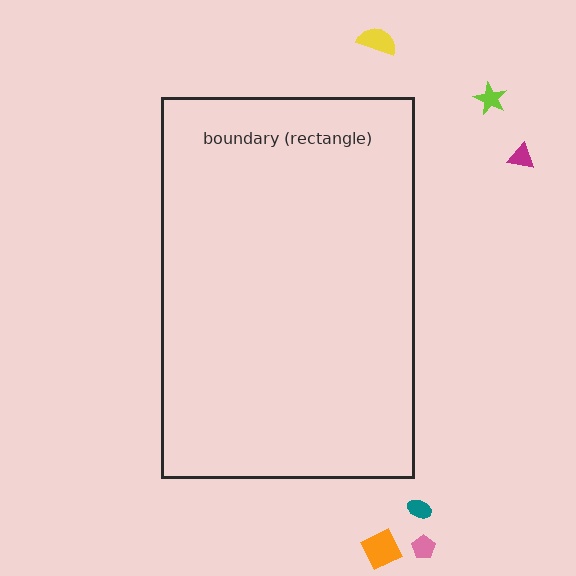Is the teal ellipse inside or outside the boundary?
Outside.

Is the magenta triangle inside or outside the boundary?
Outside.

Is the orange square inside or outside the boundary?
Outside.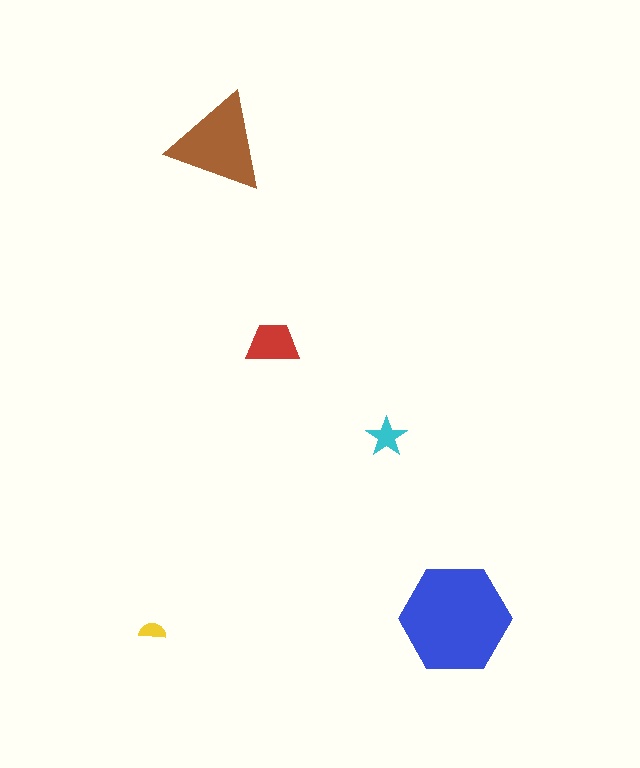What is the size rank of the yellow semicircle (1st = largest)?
5th.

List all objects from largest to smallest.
The blue hexagon, the brown triangle, the red trapezoid, the cyan star, the yellow semicircle.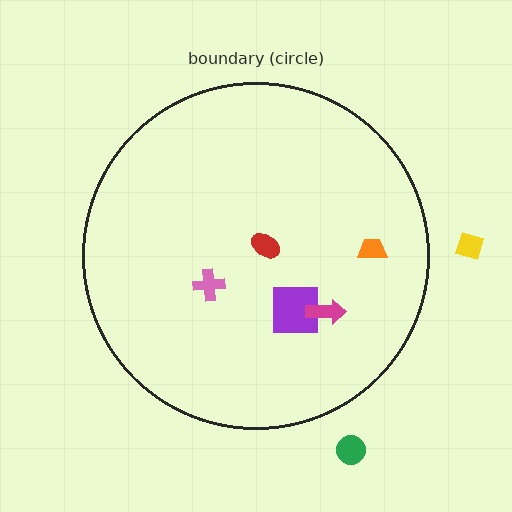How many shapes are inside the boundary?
5 inside, 2 outside.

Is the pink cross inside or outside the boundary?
Inside.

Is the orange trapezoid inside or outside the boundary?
Inside.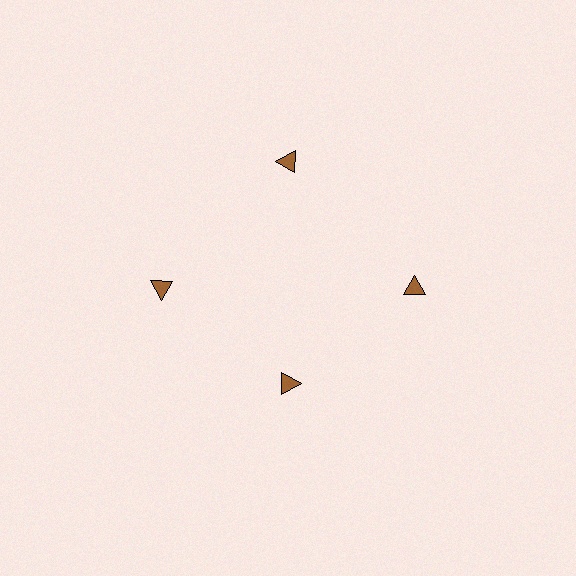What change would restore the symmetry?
The symmetry would be restored by moving it outward, back onto the ring so that all 4 triangles sit at equal angles and equal distance from the center.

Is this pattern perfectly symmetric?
No. The 4 brown triangles are arranged in a ring, but one element near the 6 o'clock position is pulled inward toward the center, breaking the 4-fold rotational symmetry.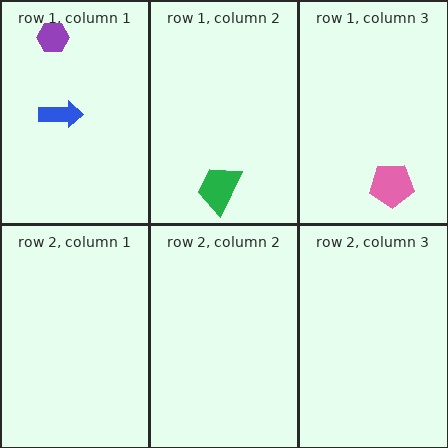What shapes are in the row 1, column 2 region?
The green trapezoid.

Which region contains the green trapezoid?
The row 1, column 2 region.